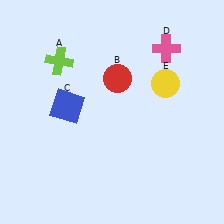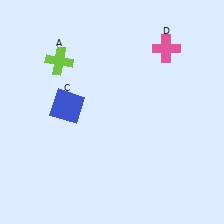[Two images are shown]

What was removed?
The yellow circle (E), the red circle (B) were removed in Image 2.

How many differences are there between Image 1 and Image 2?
There are 2 differences between the two images.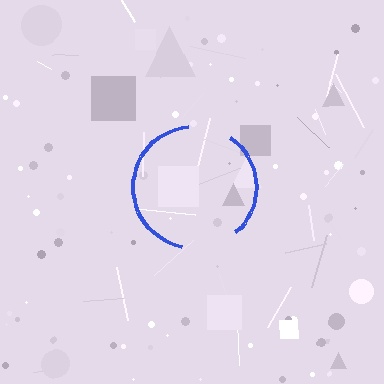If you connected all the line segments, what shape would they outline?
They would outline a circle.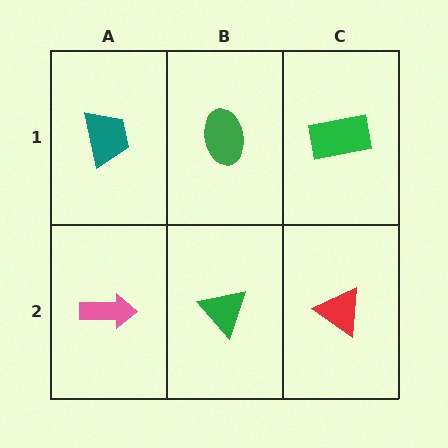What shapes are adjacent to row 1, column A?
A pink arrow (row 2, column A), a green ellipse (row 1, column B).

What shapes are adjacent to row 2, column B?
A green ellipse (row 1, column B), a pink arrow (row 2, column A), a red triangle (row 2, column C).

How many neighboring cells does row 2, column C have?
2.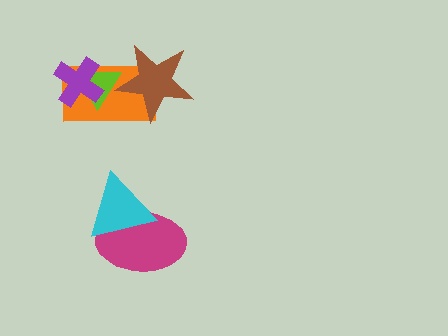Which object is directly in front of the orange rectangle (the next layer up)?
The lime triangle is directly in front of the orange rectangle.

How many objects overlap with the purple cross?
2 objects overlap with the purple cross.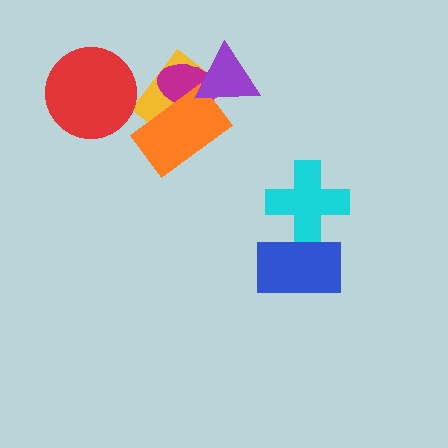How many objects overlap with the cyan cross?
1 object overlaps with the cyan cross.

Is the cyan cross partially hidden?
Yes, it is partially covered by another shape.